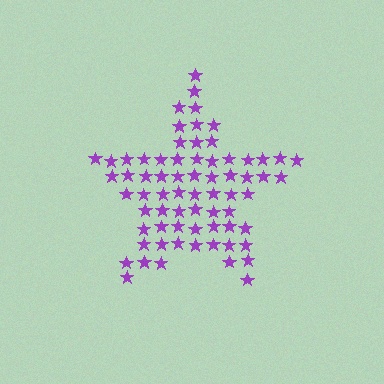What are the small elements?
The small elements are stars.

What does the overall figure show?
The overall figure shows a star.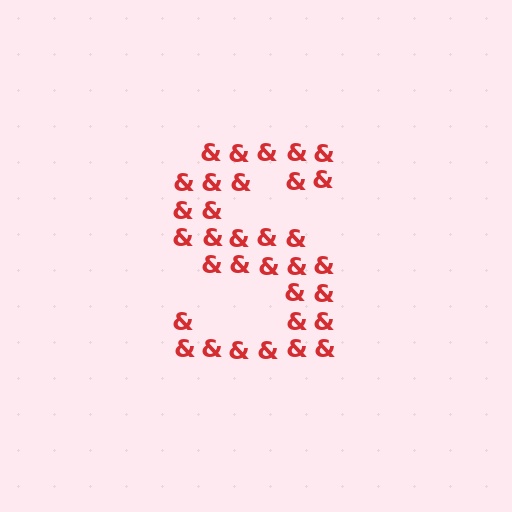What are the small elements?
The small elements are ampersands.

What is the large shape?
The large shape is the letter S.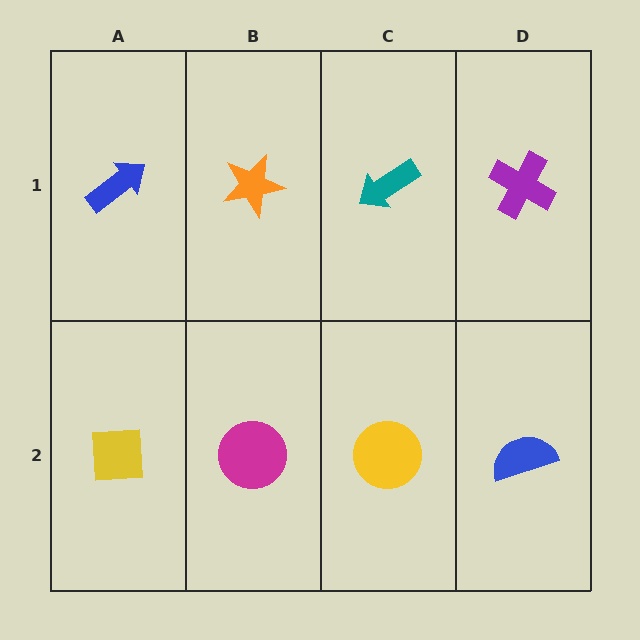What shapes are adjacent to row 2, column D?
A purple cross (row 1, column D), a yellow circle (row 2, column C).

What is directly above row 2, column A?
A blue arrow.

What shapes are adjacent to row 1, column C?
A yellow circle (row 2, column C), an orange star (row 1, column B), a purple cross (row 1, column D).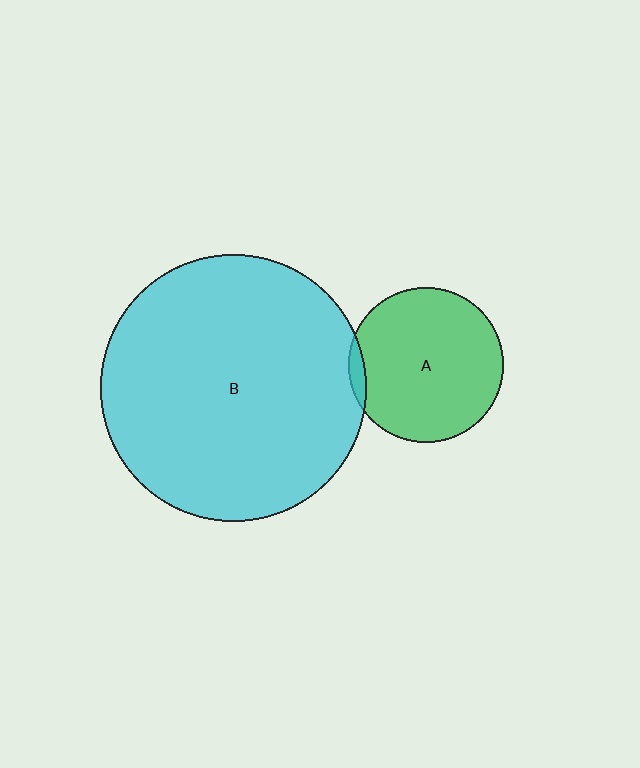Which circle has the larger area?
Circle B (cyan).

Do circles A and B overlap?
Yes.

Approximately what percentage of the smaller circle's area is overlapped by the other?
Approximately 5%.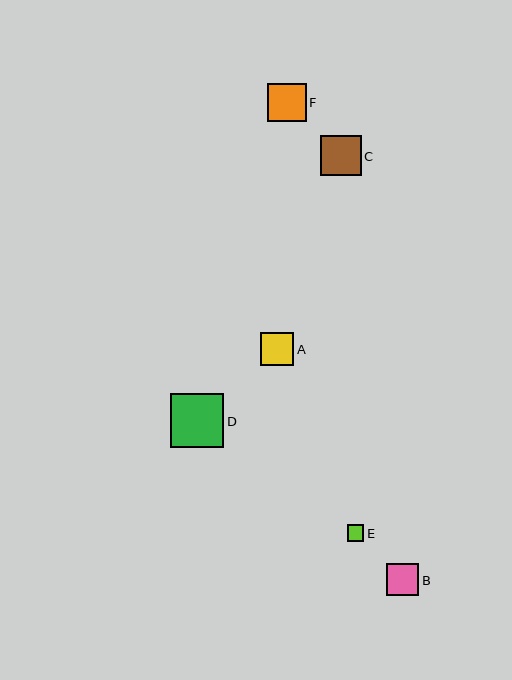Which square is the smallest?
Square E is the smallest with a size of approximately 16 pixels.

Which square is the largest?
Square D is the largest with a size of approximately 54 pixels.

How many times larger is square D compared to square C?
Square D is approximately 1.3 times the size of square C.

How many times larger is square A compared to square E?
Square A is approximately 2.0 times the size of square E.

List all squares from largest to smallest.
From largest to smallest: D, C, F, A, B, E.